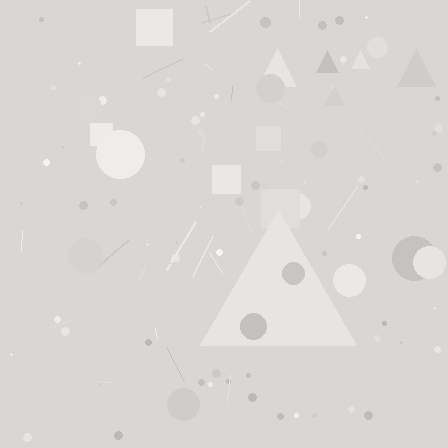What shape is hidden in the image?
A triangle is hidden in the image.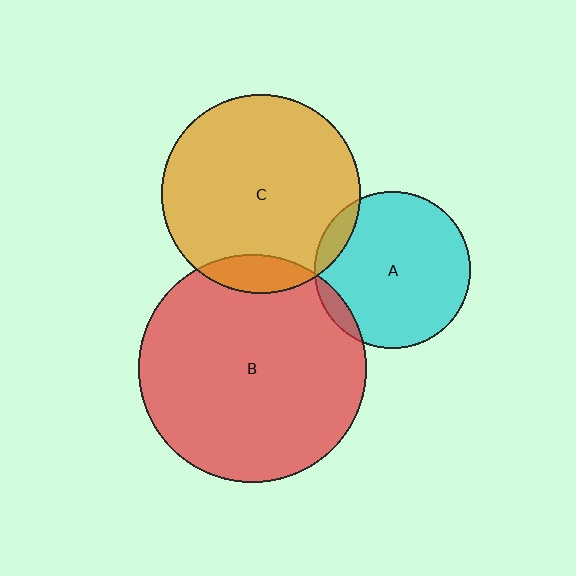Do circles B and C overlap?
Yes.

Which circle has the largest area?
Circle B (red).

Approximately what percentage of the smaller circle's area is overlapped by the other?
Approximately 10%.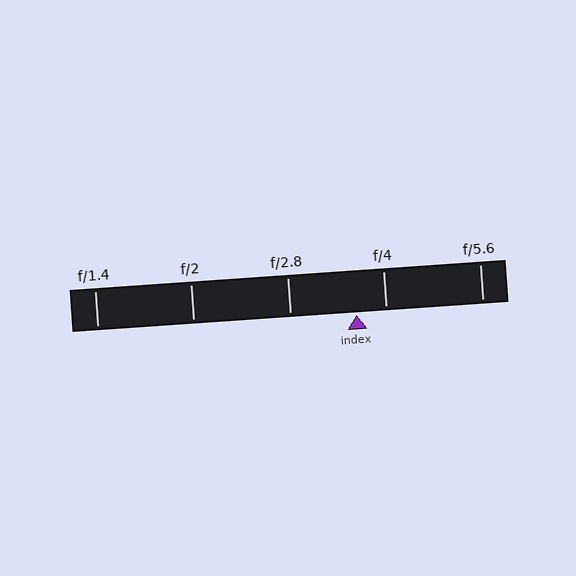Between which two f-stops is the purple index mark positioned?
The index mark is between f/2.8 and f/4.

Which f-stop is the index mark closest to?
The index mark is closest to f/4.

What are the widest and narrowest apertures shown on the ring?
The widest aperture shown is f/1.4 and the narrowest is f/5.6.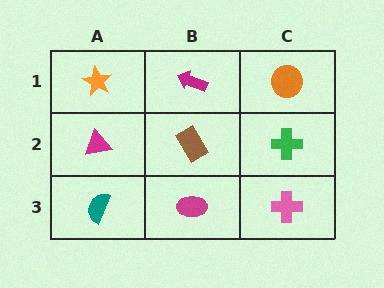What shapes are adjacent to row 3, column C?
A green cross (row 2, column C), a magenta ellipse (row 3, column B).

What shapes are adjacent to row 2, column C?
An orange circle (row 1, column C), a pink cross (row 3, column C), a brown rectangle (row 2, column B).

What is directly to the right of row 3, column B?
A pink cross.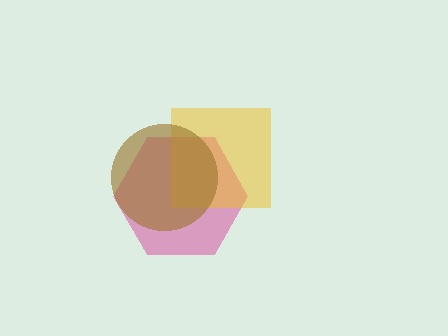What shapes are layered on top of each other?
The layered shapes are: a magenta hexagon, a yellow square, a brown circle.